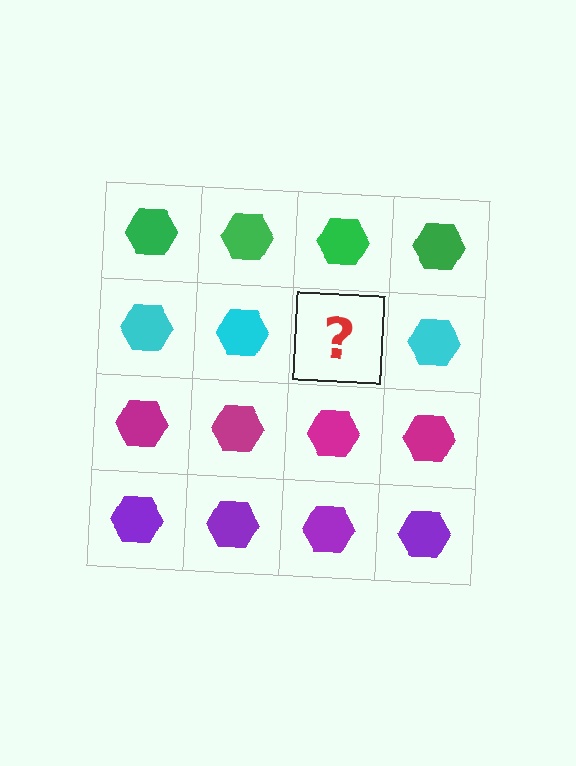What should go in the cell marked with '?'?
The missing cell should contain a cyan hexagon.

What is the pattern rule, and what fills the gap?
The rule is that each row has a consistent color. The gap should be filled with a cyan hexagon.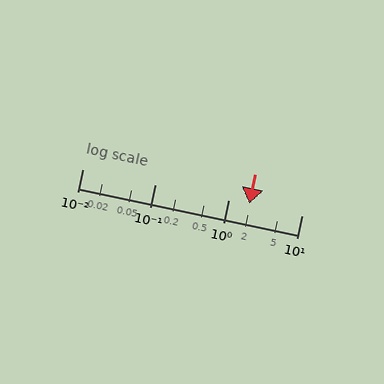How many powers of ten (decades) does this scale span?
The scale spans 3 decades, from 0.01 to 10.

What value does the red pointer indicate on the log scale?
The pointer indicates approximately 1.9.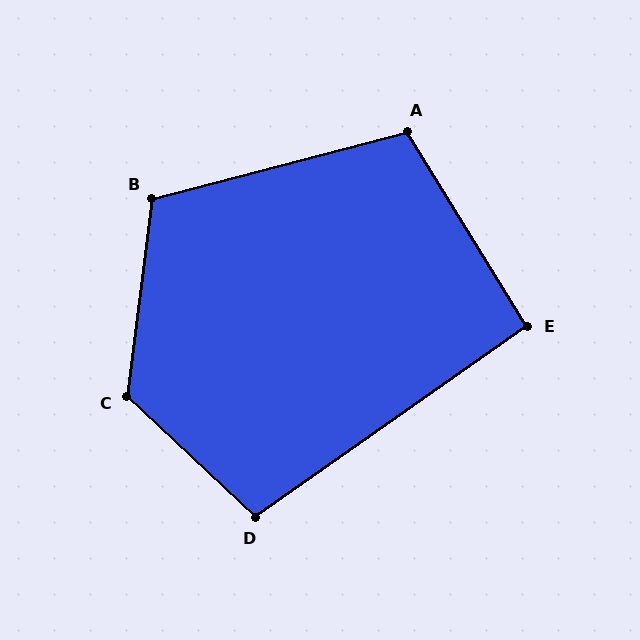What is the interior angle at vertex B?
Approximately 112 degrees (obtuse).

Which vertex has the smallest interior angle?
E, at approximately 93 degrees.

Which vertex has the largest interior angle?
C, at approximately 126 degrees.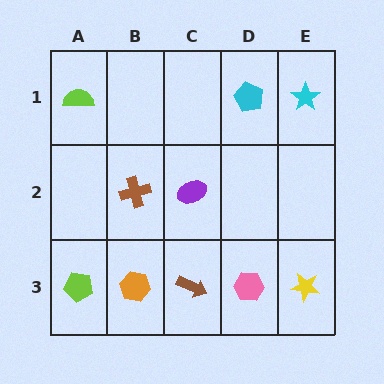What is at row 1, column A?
A lime semicircle.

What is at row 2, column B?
A brown cross.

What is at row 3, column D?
A pink hexagon.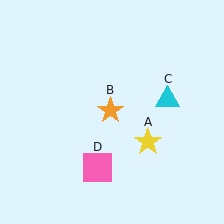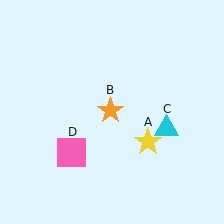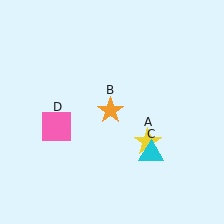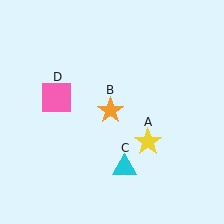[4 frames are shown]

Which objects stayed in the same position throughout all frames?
Yellow star (object A) and orange star (object B) remained stationary.